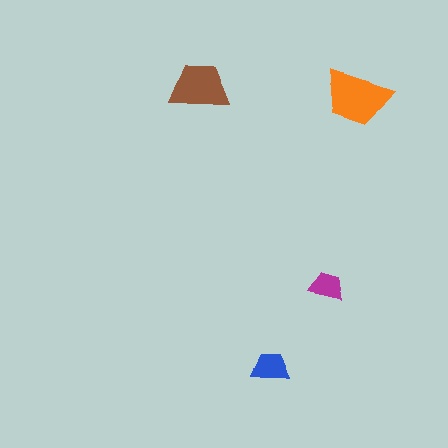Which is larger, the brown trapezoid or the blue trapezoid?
The brown one.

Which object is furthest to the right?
The orange trapezoid is rightmost.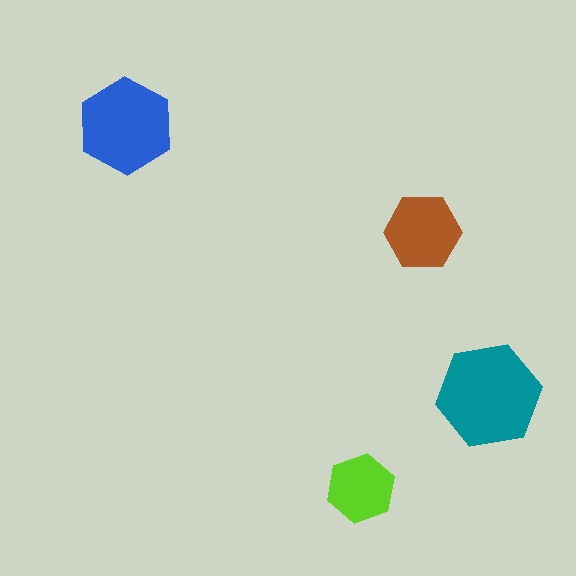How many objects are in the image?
There are 4 objects in the image.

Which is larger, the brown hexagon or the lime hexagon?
The brown one.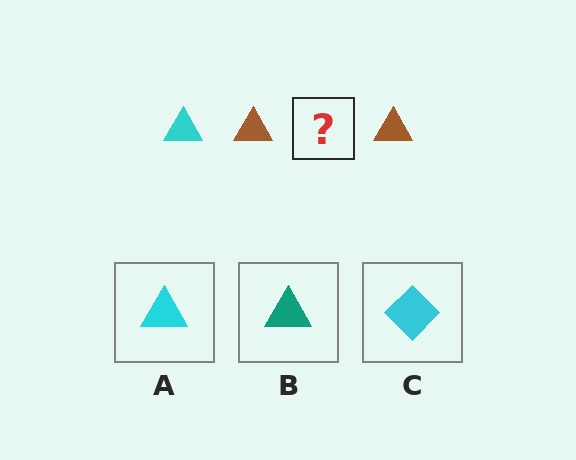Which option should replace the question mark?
Option A.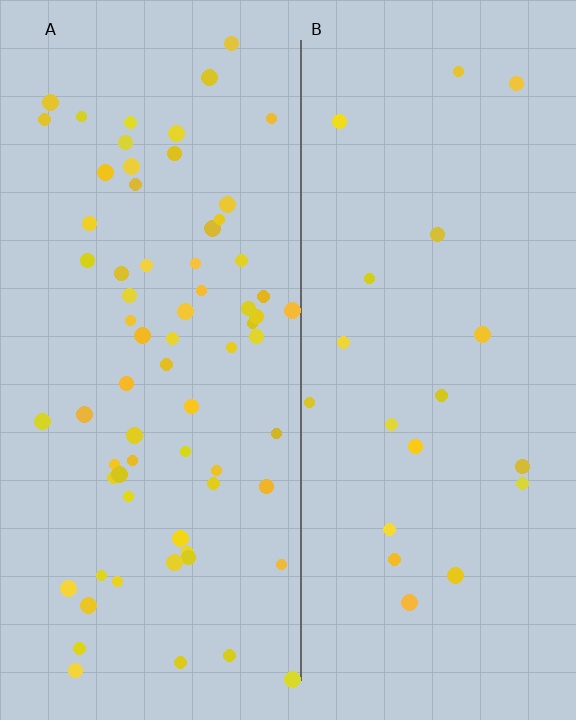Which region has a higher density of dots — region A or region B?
A (the left).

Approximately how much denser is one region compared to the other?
Approximately 3.4× — region A over region B.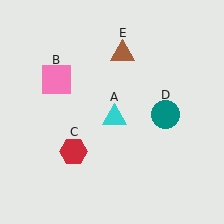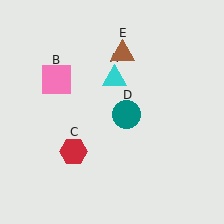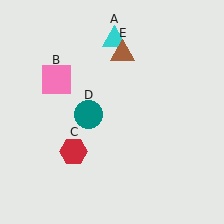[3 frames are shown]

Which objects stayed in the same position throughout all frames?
Pink square (object B) and red hexagon (object C) and brown triangle (object E) remained stationary.